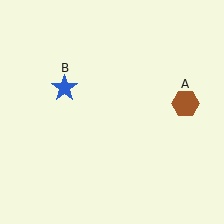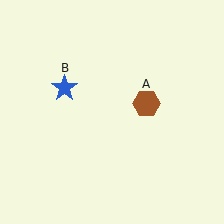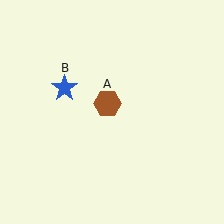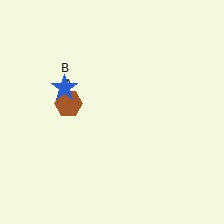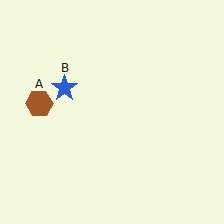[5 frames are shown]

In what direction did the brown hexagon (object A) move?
The brown hexagon (object A) moved left.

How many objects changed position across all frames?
1 object changed position: brown hexagon (object A).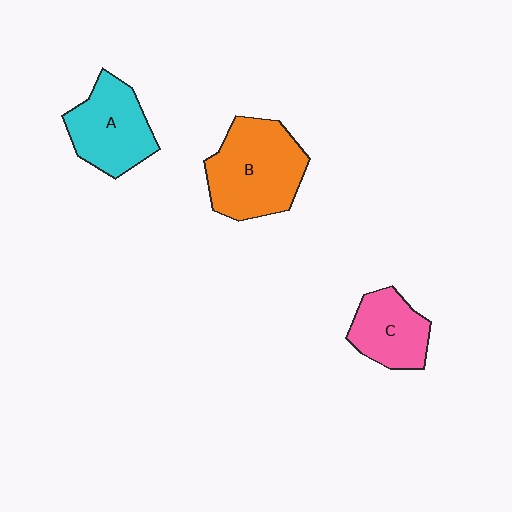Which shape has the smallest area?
Shape C (pink).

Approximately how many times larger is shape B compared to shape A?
Approximately 1.3 times.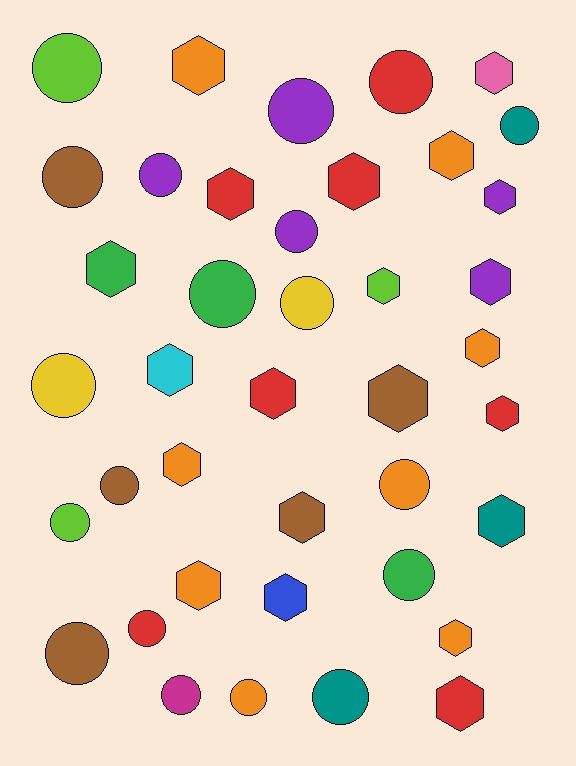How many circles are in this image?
There are 19 circles.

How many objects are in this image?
There are 40 objects.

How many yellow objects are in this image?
There are 2 yellow objects.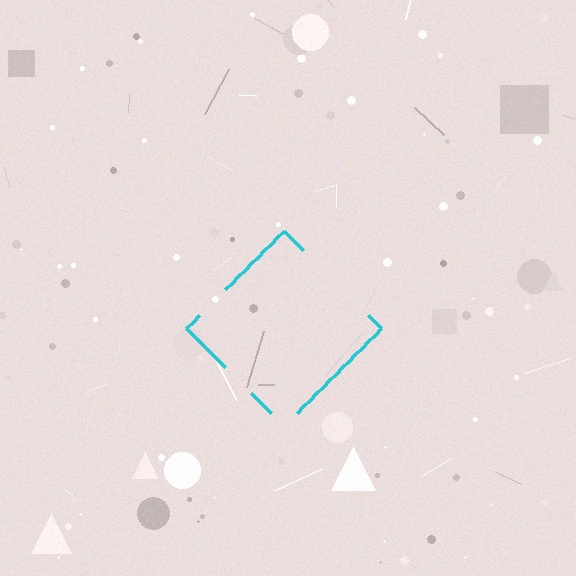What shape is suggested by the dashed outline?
The dashed outline suggests a diamond.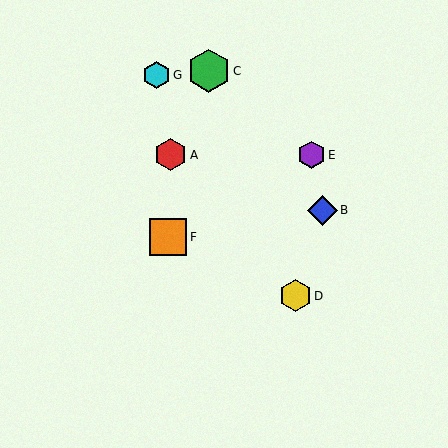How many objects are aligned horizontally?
2 objects (A, E) are aligned horizontally.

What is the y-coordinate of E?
Object E is at y≈155.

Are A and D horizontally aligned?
No, A is at y≈155 and D is at y≈296.